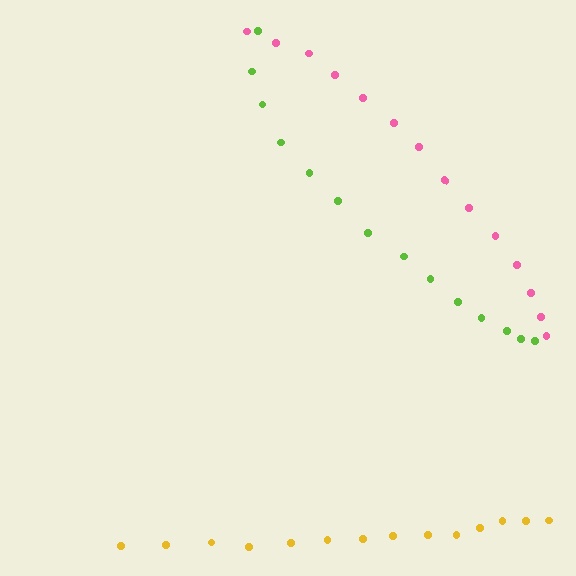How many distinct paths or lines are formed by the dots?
There are 3 distinct paths.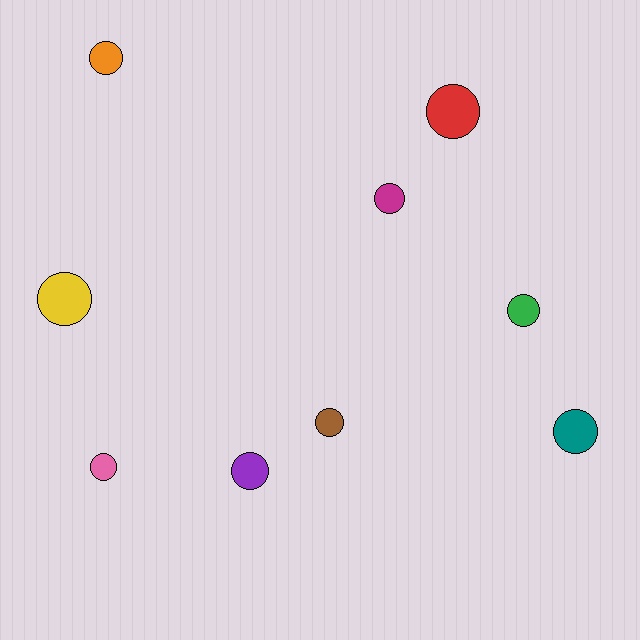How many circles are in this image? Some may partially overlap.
There are 9 circles.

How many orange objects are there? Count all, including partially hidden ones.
There is 1 orange object.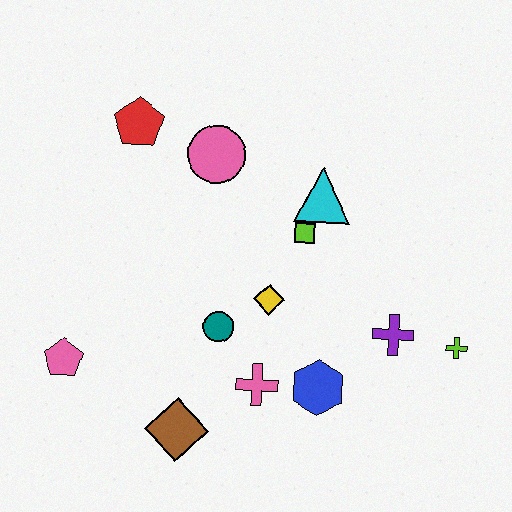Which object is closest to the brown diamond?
The pink cross is closest to the brown diamond.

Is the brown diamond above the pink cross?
No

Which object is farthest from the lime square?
The pink pentagon is farthest from the lime square.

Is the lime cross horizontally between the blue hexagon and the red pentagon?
No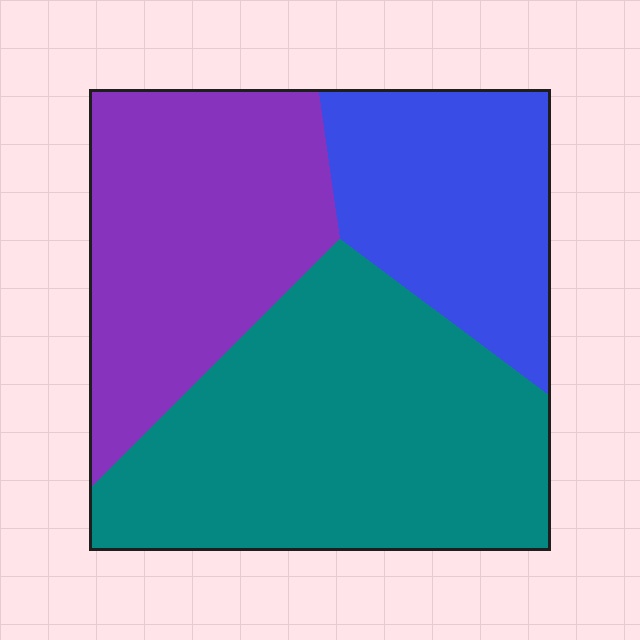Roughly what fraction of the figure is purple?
Purple takes up about one third (1/3) of the figure.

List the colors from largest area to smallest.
From largest to smallest: teal, purple, blue.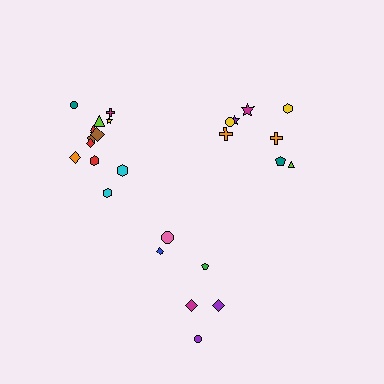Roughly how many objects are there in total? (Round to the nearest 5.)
Roughly 25 objects in total.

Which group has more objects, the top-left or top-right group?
The top-left group.